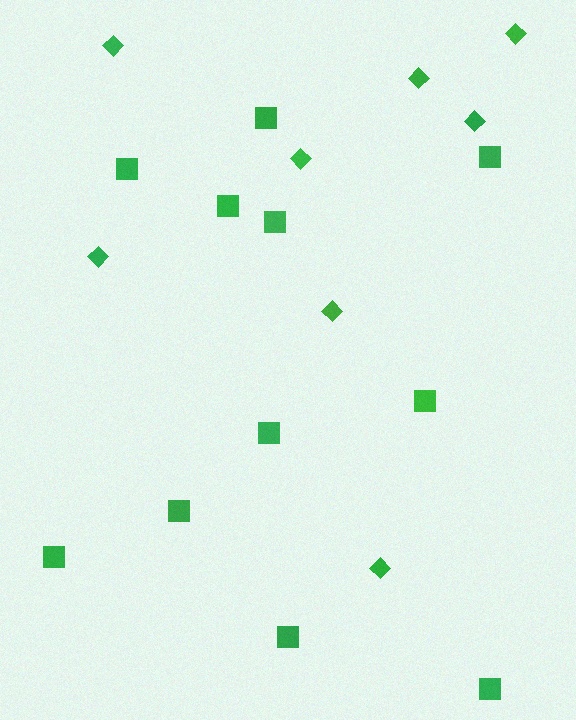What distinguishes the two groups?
There are 2 groups: one group of diamonds (8) and one group of squares (11).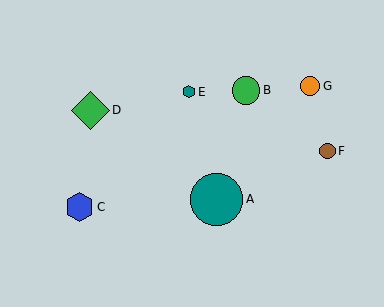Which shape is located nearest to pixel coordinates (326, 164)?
The brown circle (labeled F) at (327, 151) is nearest to that location.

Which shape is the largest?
The teal circle (labeled A) is the largest.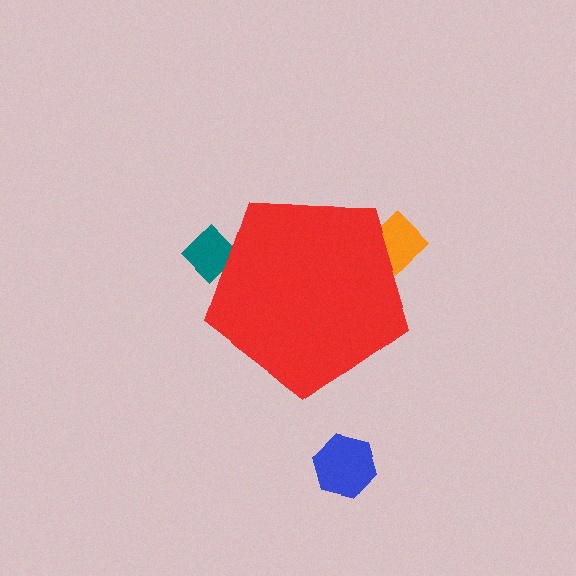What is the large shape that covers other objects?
A red pentagon.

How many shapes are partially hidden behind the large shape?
2 shapes are partially hidden.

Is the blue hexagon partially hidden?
No, the blue hexagon is fully visible.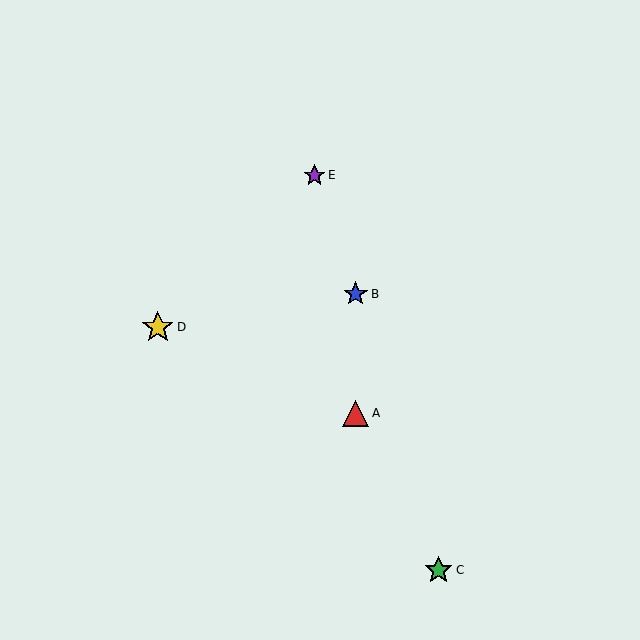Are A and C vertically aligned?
No, A is at x≈356 and C is at x≈439.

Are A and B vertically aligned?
Yes, both are at x≈356.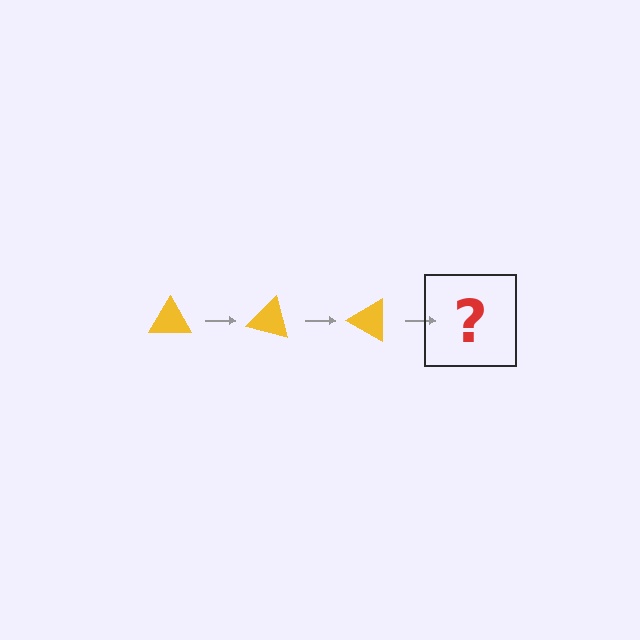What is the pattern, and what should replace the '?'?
The pattern is that the triangle rotates 15 degrees each step. The '?' should be a yellow triangle rotated 45 degrees.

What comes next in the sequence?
The next element should be a yellow triangle rotated 45 degrees.